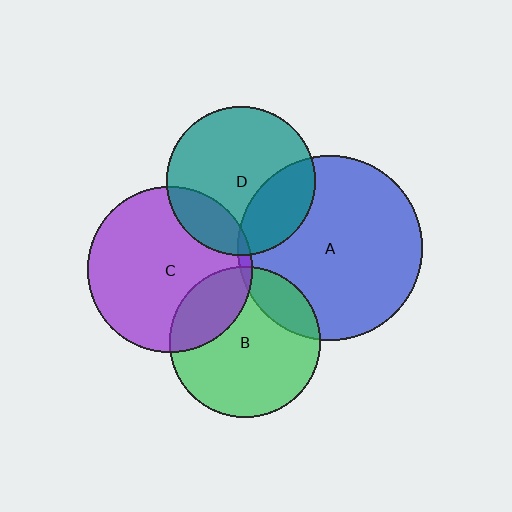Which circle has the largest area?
Circle A (blue).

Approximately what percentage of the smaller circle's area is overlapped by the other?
Approximately 20%.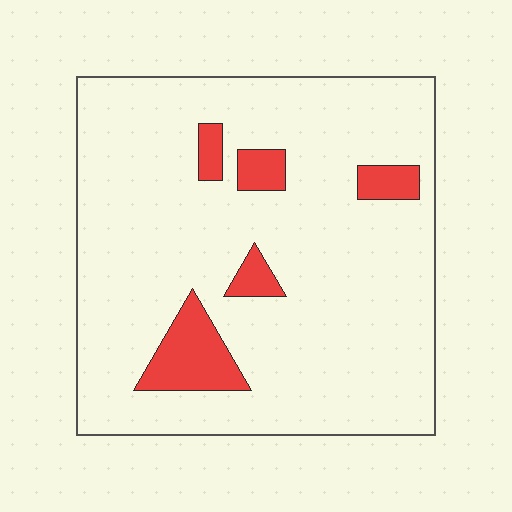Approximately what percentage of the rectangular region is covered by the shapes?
Approximately 10%.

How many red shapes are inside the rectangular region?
5.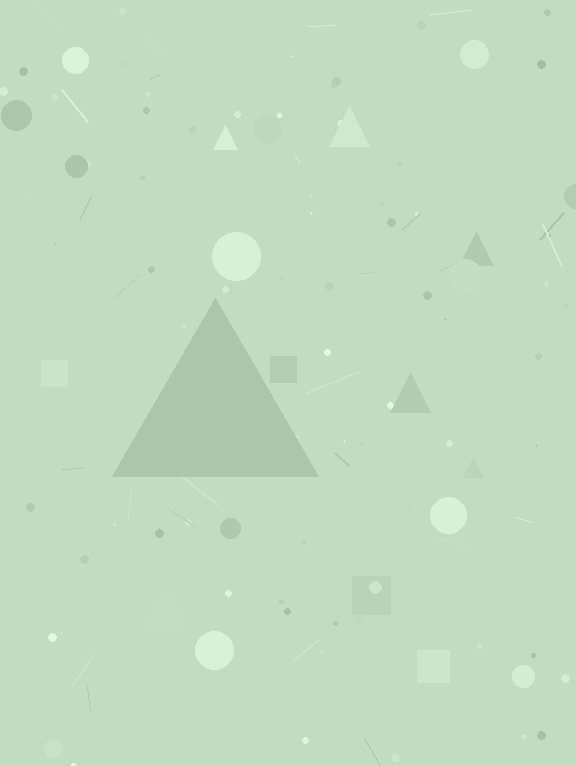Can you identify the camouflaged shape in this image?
The camouflaged shape is a triangle.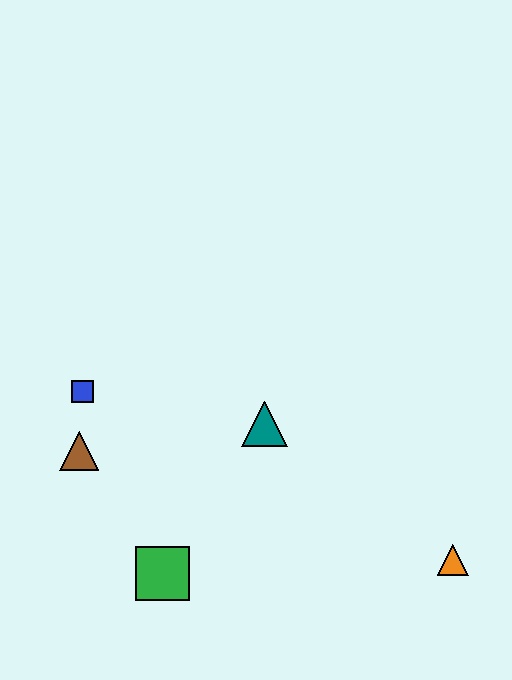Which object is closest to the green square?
The brown triangle is closest to the green square.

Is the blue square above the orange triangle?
Yes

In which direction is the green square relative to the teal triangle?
The green square is below the teal triangle.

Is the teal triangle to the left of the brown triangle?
No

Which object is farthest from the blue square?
The orange triangle is farthest from the blue square.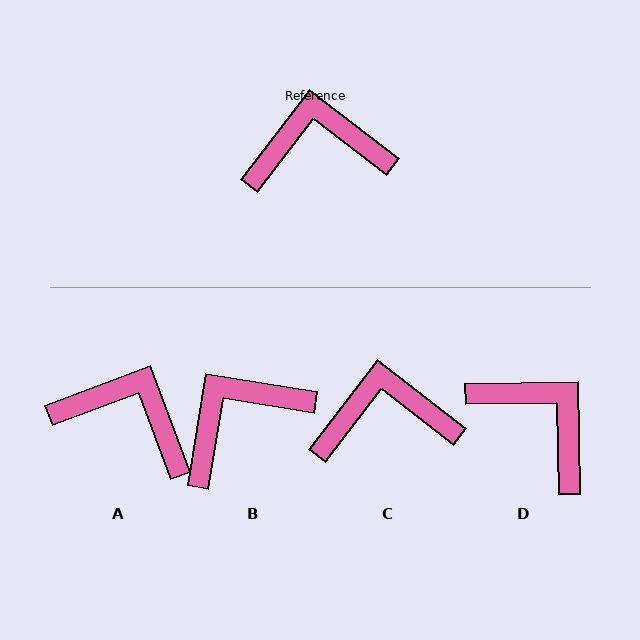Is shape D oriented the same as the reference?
No, it is off by about 51 degrees.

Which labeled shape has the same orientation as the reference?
C.